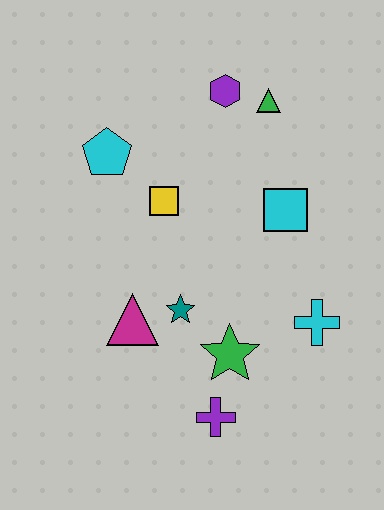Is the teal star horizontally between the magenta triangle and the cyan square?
Yes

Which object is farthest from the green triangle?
The purple cross is farthest from the green triangle.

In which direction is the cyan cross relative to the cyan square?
The cyan cross is below the cyan square.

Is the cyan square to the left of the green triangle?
No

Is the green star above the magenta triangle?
No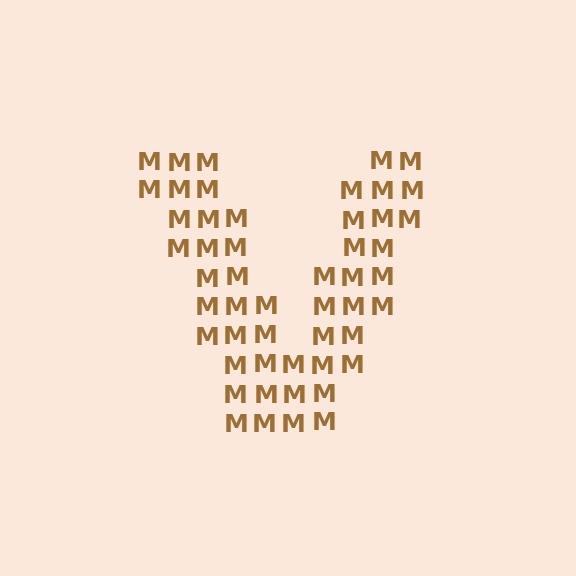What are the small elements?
The small elements are letter M's.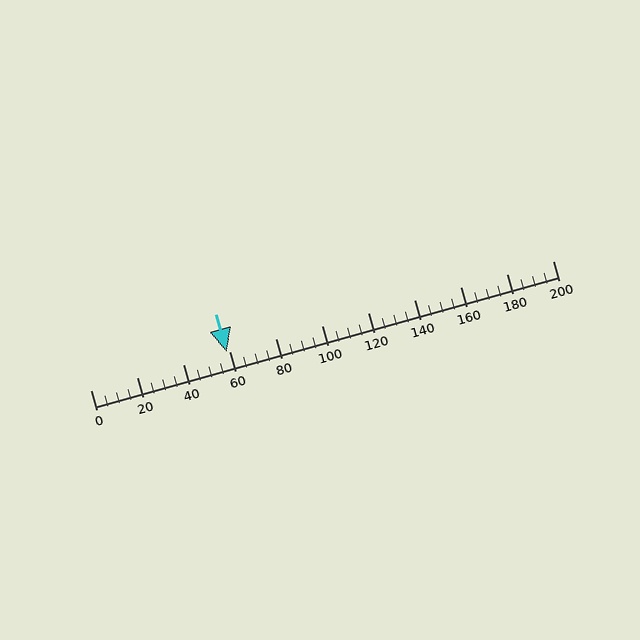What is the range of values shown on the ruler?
The ruler shows values from 0 to 200.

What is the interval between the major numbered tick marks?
The major tick marks are spaced 20 units apart.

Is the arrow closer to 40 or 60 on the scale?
The arrow is closer to 60.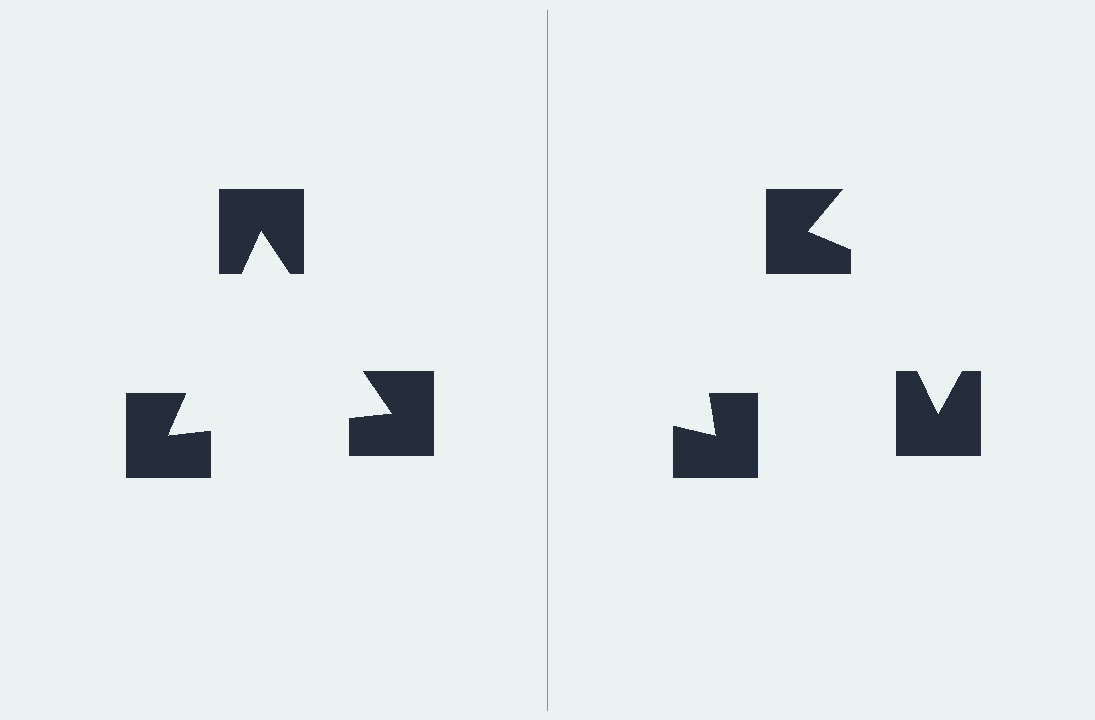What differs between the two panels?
The notched squares are positioned identically on both sides; only the wedge orientations differ. On the left they align to a triangle; on the right they are misaligned.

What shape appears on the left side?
An illusory triangle.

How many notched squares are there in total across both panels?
6 — 3 on each side.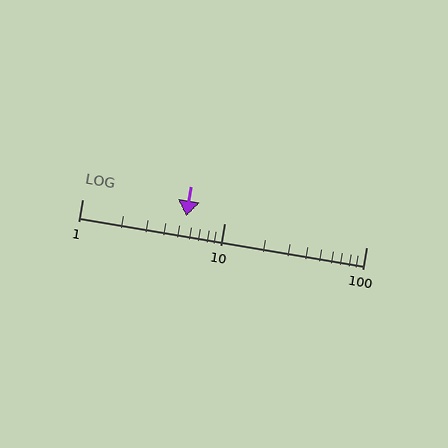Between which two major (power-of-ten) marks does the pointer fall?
The pointer is between 1 and 10.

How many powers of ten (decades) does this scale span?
The scale spans 2 decades, from 1 to 100.